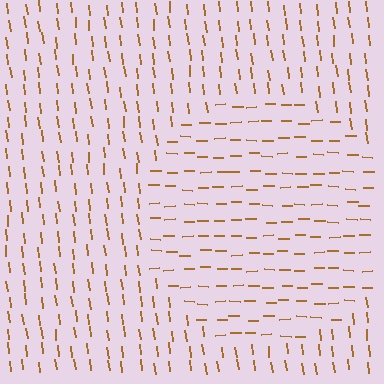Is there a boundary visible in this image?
Yes, there is a texture boundary formed by a change in line orientation.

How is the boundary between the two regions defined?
The boundary is defined purely by a change in line orientation (approximately 83 degrees difference). All lines are the same color and thickness.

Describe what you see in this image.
The image is filled with small brown line segments. A circle region in the image has lines oriented differently from the surrounding lines, creating a visible texture boundary.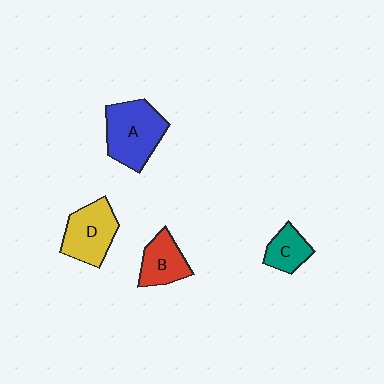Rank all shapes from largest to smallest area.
From largest to smallest: A (blue), D (yellow), B (red), C (teal).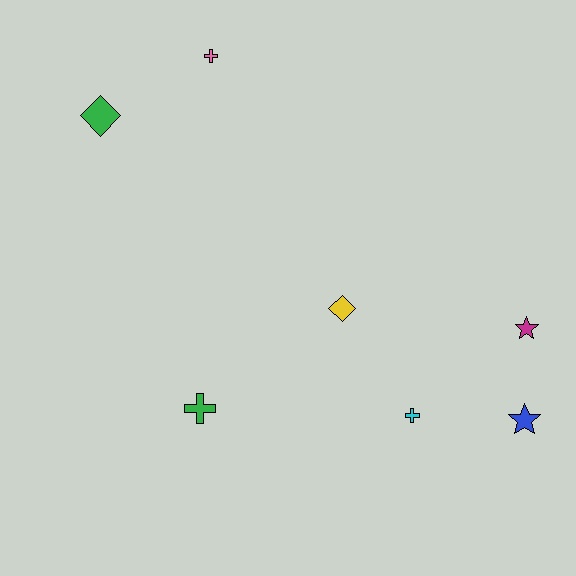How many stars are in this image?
There are 2 stars.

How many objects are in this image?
There are 7 objects.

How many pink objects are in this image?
There is 1 pink object.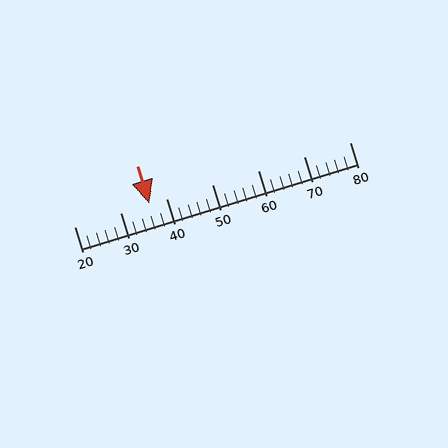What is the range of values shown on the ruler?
The ruler shows values from 20 to 80.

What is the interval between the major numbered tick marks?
The major tick marks are spaced 10 units apart.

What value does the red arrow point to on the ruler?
The red arrow points to approximately 36.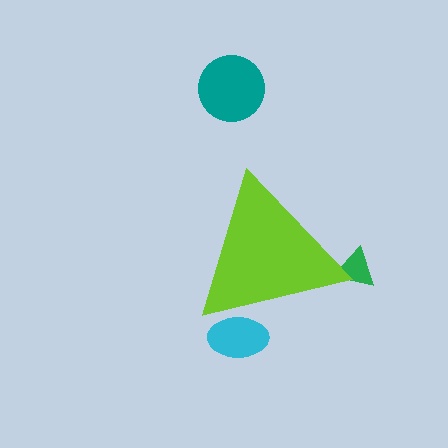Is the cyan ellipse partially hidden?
Yes, the cyan ellipse is partially hidden behind the lime triangle.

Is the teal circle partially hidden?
No, the teal circle is fully visible.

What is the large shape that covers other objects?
A lime triangle.